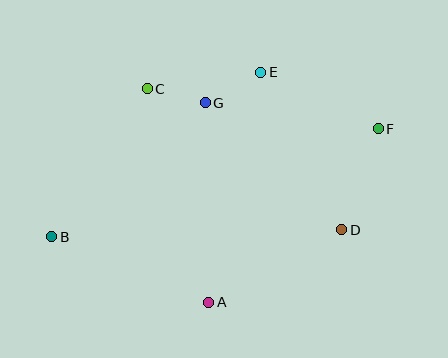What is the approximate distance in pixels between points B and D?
The distance between B and D is approximately 290 pixels.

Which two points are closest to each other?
Points C and G are closest to each other.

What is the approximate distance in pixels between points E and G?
The distance between E and G is approximately 63 pixels.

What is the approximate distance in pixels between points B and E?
The distance between B and E is approximately 266 pixels.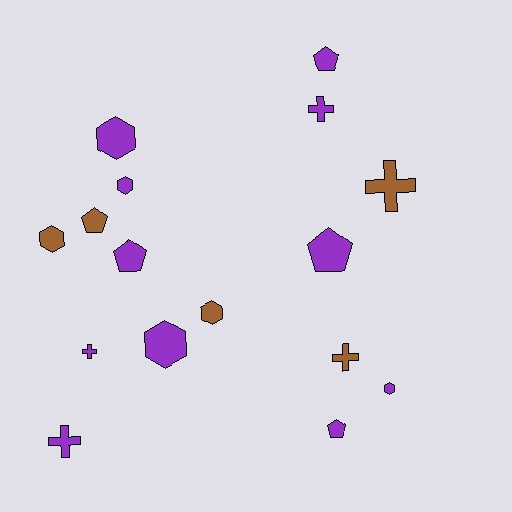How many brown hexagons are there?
There are 2 brown hexagons.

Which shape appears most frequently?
Hexagon, with 6 objects.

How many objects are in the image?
There are 16 objects.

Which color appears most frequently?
Purple, with 11 objects.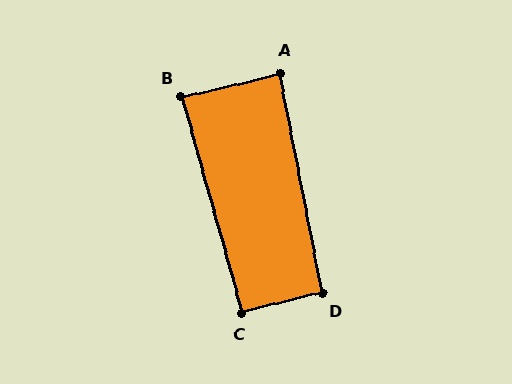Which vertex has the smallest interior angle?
A, at approximately 88 degrees.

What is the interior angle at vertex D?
Approximately 92 degrees (approximately right).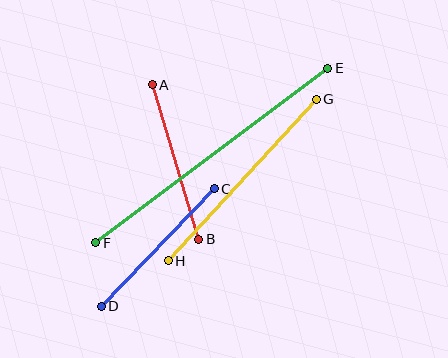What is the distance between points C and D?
The distance is approximately 163 pixels.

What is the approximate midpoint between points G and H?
The midpoint is at approximately (242, 180) pixels.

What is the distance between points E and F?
The distance is approximately 290 pixels.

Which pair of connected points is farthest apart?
Points E and F are farthest apart.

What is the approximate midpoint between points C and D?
The midpoint is at approximately (158, 248) pixels.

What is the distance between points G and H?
The distance is approximately 219 pixels.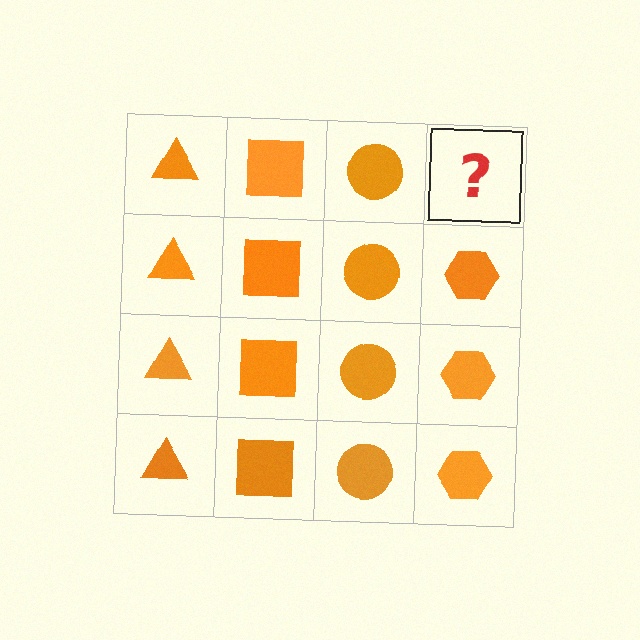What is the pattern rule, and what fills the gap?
The rule is that each column has a consistent shape. The gap should be filled with an orange hexagon.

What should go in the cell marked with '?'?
The missing cell should contain an orange hexagon.